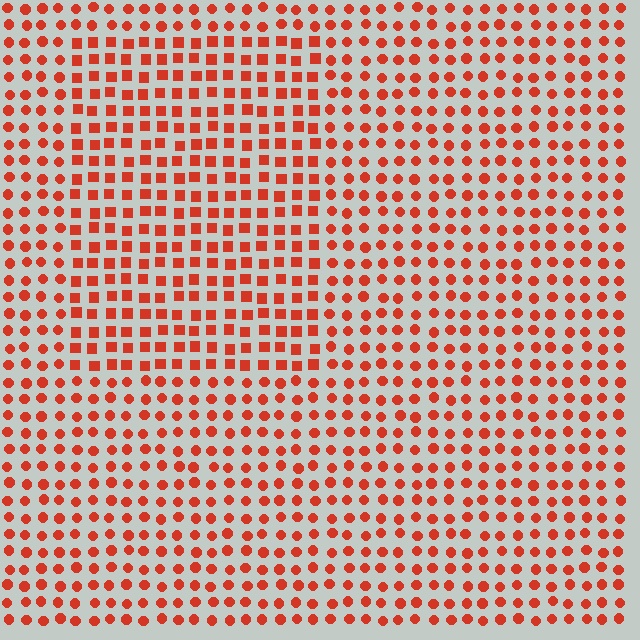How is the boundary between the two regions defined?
The boundary is defined by a change in element shape: squares inside vs. circles outside. All elements share the same color and spacing.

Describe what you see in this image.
The image is filled with small red elements arranged in a uniform grid. A rectangle-shaped region contains squares, while the surrounding area contains circles. The boundary is defined purely by the change in element shape.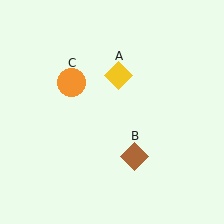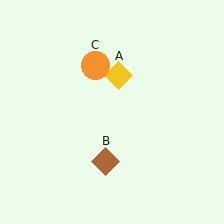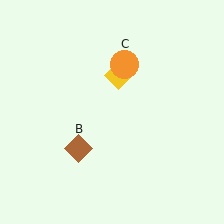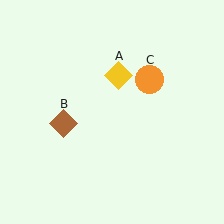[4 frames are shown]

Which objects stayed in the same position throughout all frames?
Yellow diamond (object A) remained stationary.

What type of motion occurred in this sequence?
The brown diamond (object B), orange circle (object C) rotated clockwise around the center of the scene.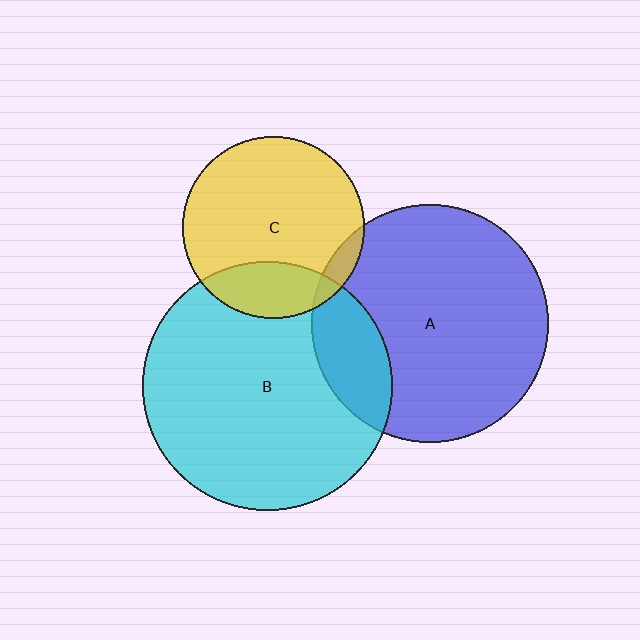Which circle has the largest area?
Circle B (cyan).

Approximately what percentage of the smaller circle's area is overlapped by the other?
Approximately 20%.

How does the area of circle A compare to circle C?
Approximately 1.7 times.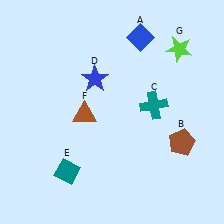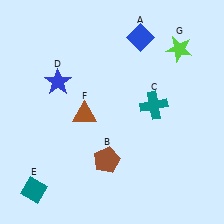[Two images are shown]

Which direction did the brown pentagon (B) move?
The brown pentagon (B) moved left.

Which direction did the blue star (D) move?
The blue star (D) moved left.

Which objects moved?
The objects that moved are: the brown pentagon (B), the blue star (D), the teal diamond (E).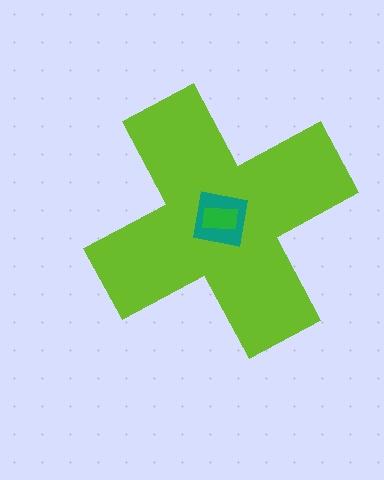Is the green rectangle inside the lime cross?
Yes.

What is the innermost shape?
The green rectangle.